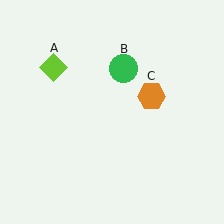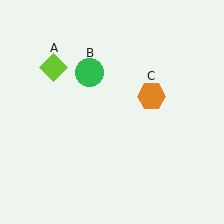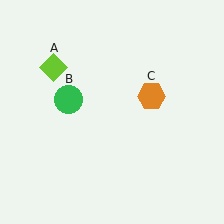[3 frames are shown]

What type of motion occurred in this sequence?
The green circle (object B) rotated counterclockwise around the center of the scene.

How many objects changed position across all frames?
1 object changed position: green circle (object B).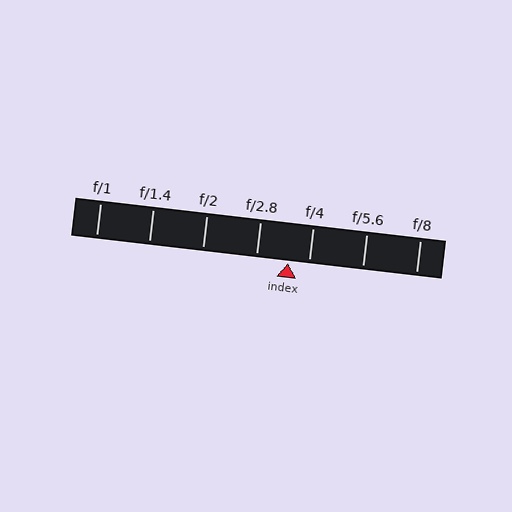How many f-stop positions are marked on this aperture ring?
There are 7 f-stop positions marked.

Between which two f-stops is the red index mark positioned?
The index mark is between f/2.8 and f/4.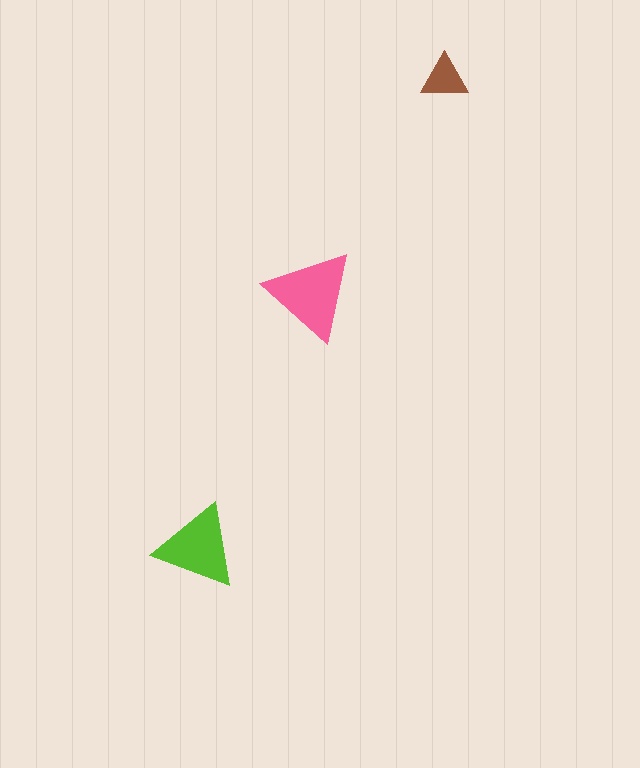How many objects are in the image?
There are 3 objects in the image.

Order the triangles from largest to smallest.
the pink one, the lime one, the brown one.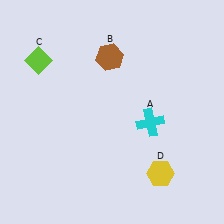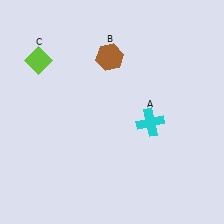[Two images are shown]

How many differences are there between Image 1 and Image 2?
There is 1 difference between the two images.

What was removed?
The yellow hexagon (D) was removed in Image 2.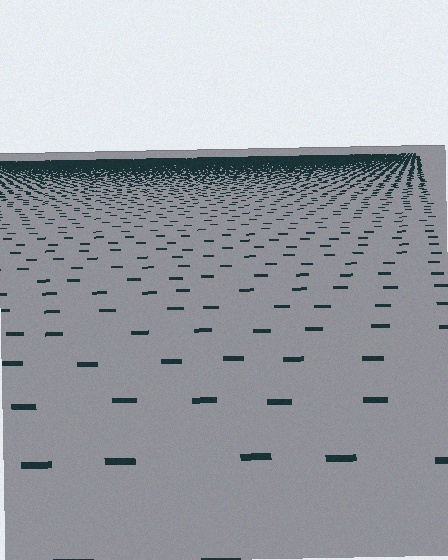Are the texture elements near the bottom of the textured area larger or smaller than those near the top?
Larger. Near the bottom, elements are closer to the viewer and appear at a bigger on-screen size.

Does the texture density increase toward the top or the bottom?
Density increases toward the top.